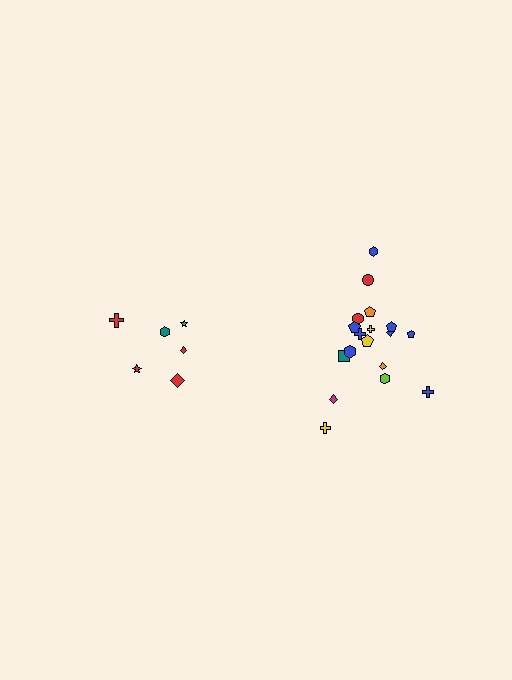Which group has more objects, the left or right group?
The right group.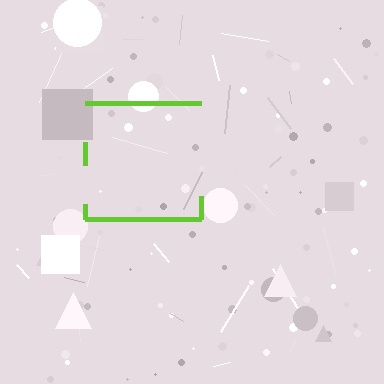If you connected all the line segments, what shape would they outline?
They would outline a square.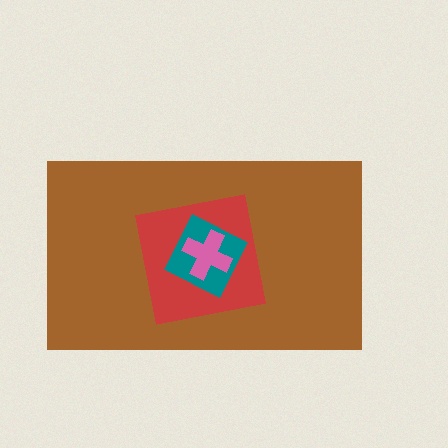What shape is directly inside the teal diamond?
The pink cross.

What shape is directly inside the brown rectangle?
The red square.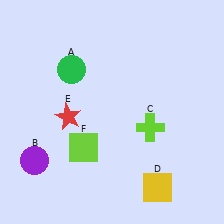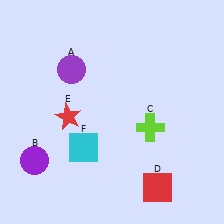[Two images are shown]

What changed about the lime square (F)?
In Image 1, F is lime. In Image 2, it changed to cyan.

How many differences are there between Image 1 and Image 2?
There are 3 differences between the two images.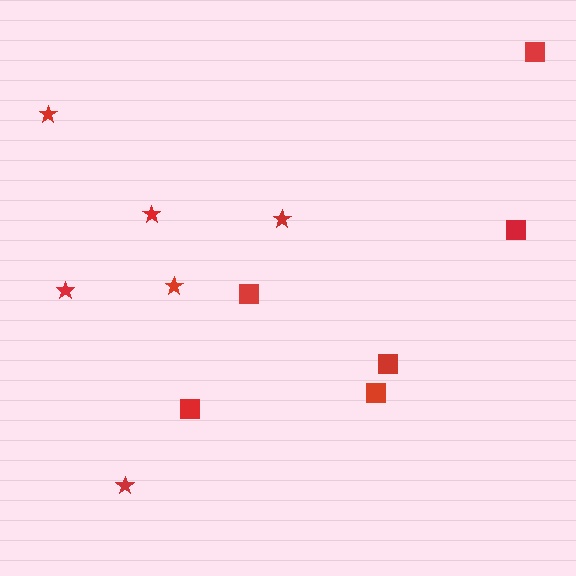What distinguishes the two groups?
There are 2 groups: one group of squares (6) and one group of stars (6).